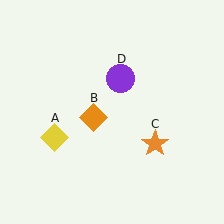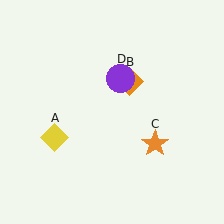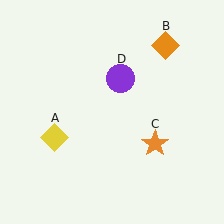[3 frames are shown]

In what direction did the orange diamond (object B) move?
The orange diamond (object B) moved up and to the right.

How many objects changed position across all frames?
1 object changed position: orange diamond (object B).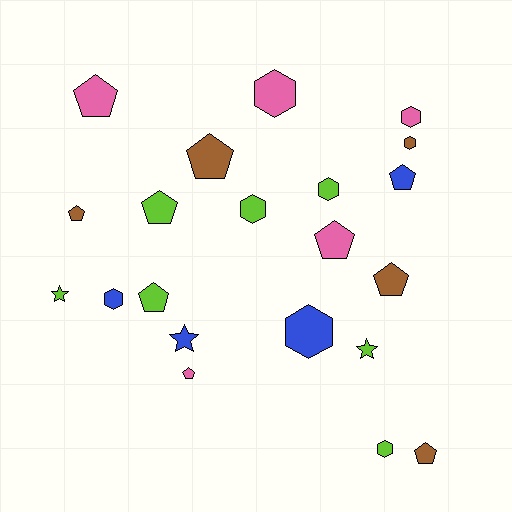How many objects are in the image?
There are 21 objects.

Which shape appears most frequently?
Pentagon, with 10 objects.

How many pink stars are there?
There are no pink stars.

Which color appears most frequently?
Lime, with 7 objects.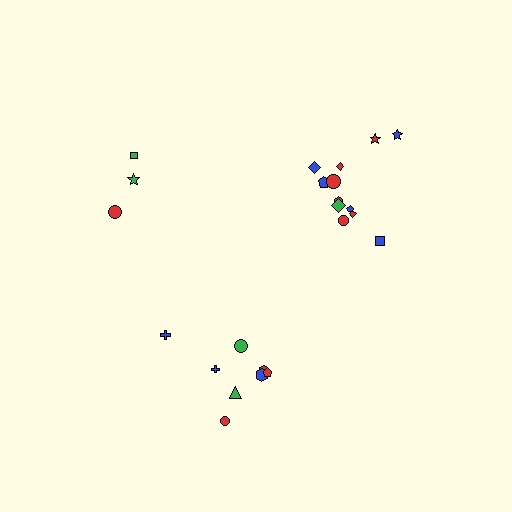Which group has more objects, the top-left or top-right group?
The top-right group.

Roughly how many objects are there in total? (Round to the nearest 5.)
Roughly 25 objects in total.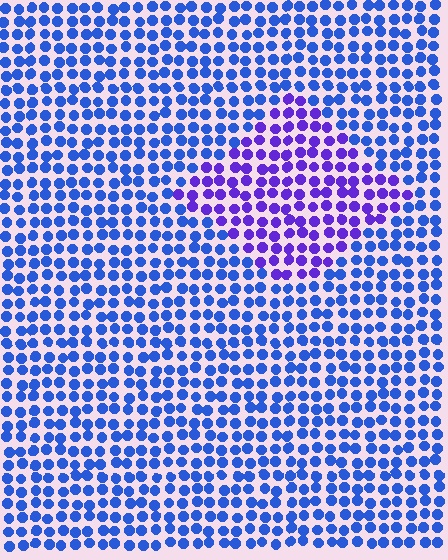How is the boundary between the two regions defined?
The boundary is defined purely by a slight shift in hue (about 37 degrees). Spacing, size, and orientation are identical on both sides.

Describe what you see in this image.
The image is filled with small blue elements in a uniform arrangement. A diamond-shaped region is visible where the elements are tinted to a slightly different hue, forming a subtle color boundary.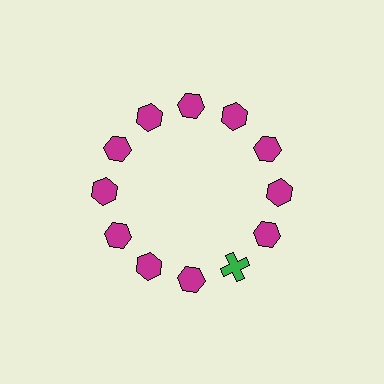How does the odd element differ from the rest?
It differs in both color (green instead of magenta) and shape (cross instead of hexagon).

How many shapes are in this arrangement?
There are 12 shapes arranged in a ring pattern.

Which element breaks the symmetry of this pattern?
The green cross at roughly the 5 o'clock position breaks the symmetry. All other shapes are magenta hexagons.